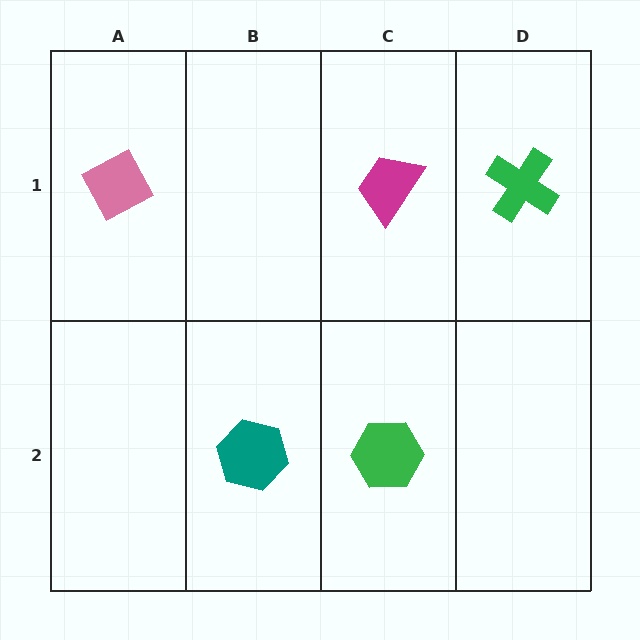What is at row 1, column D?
A green cross.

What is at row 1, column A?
A pink diamond.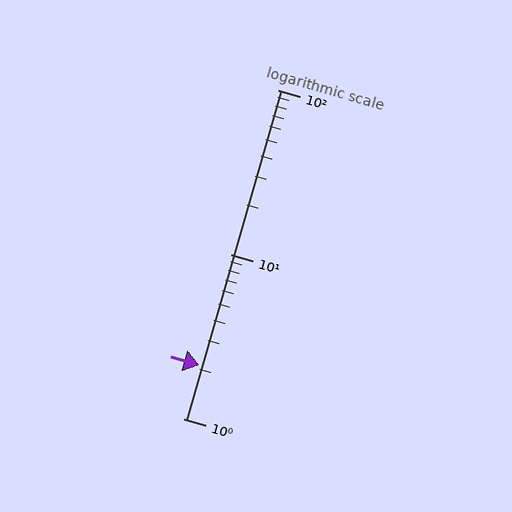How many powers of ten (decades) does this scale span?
The scale spans 2 decades, from 1 to 100.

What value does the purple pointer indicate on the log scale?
The pointer indicates approximately 2.1.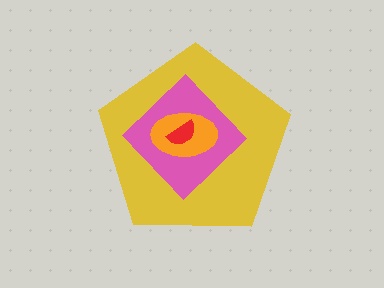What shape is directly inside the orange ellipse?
The red semicircle.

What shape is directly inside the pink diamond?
The orange ellipse.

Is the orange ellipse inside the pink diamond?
Yes.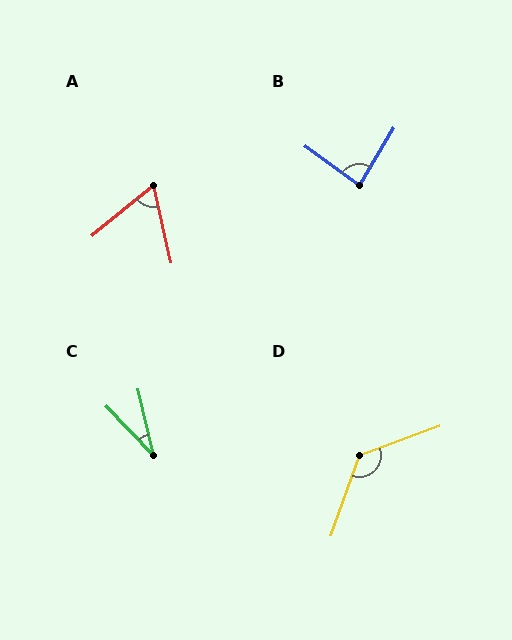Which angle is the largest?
D, at approximately 130 degrees.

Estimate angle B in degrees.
Approximately 85 degrees.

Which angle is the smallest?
C, at approximately 30 degrees.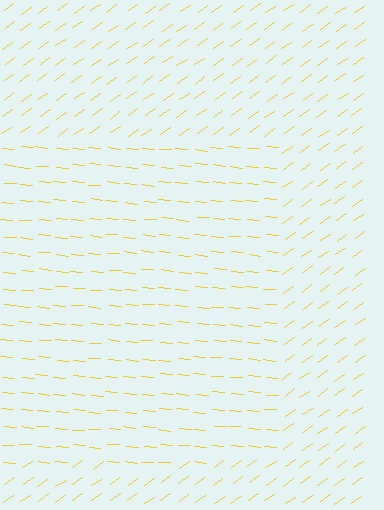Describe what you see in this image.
The image is filled with small yellow line segments. A rectangle region in the image has lines oriented differently from the surrounding lines, creating a visible texture boundary.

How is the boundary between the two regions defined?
The boundary is defined purely by a change in line orientation (approximately 40 degrees difference). All lines are the same color and thickness.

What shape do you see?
I see a rectangle.